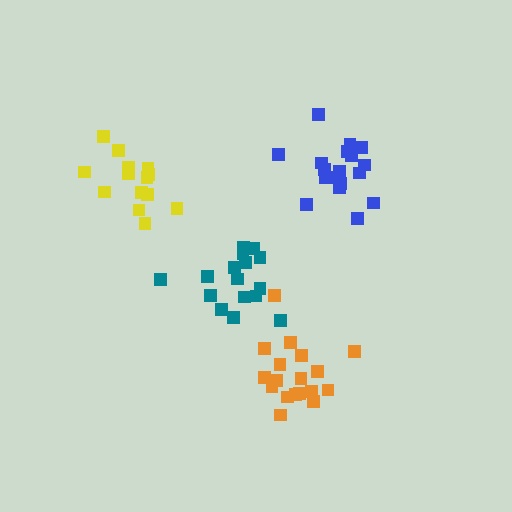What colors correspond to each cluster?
The clusters are colored: teal, blue, yellow, orange.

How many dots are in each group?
Group 1: 16 dots, Group 2: 18 dots, Group 3: 14 dots, Group 4: 18 dots (66 total).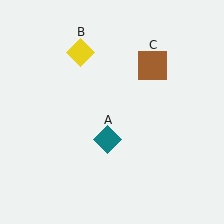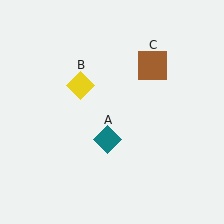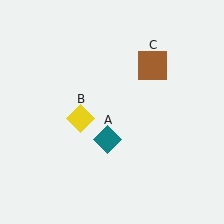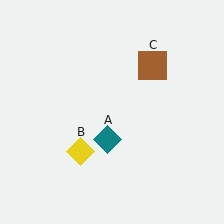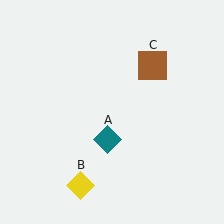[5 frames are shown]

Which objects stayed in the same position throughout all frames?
Teal diamond (object A) and brown square (object C) remained stationary.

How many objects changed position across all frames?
1 object changed position: yellow diamond (object B).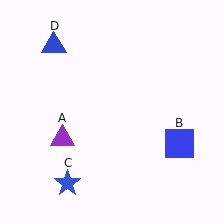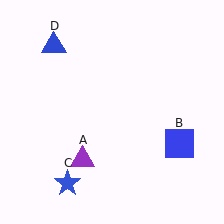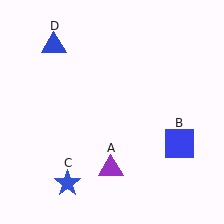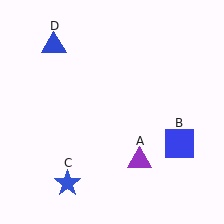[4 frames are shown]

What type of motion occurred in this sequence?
The purple triangle (object A) rotated counterclockwise around the center of the scene.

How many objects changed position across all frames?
1 object changed position: purple triangle (object A).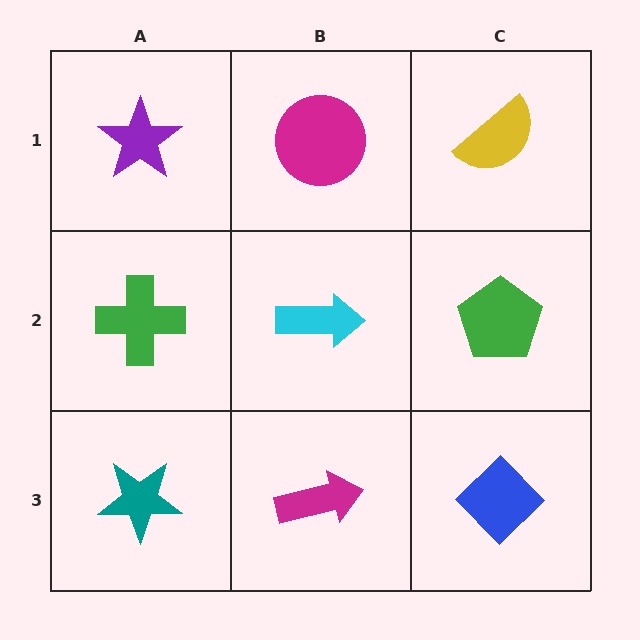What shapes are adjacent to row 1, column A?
A green cross (row 2, column A), a magenta circle (row 1, column B).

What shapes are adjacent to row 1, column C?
A green pentagon (row 2, column C), a magenta circle (row 1, column B).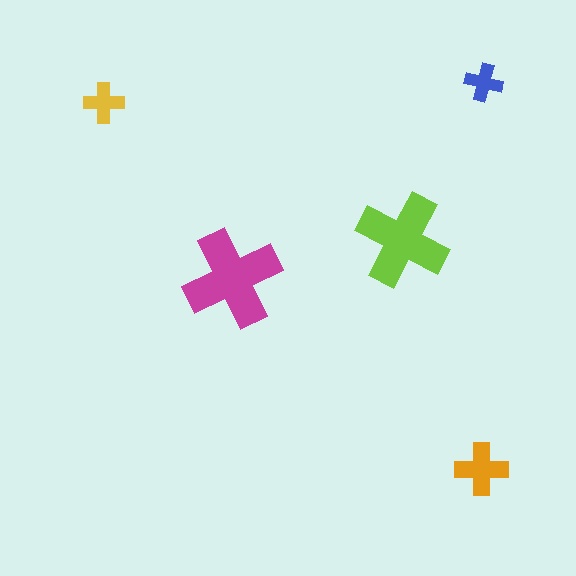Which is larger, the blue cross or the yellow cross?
The yellow one.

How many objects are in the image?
There are 5 objects in the image.